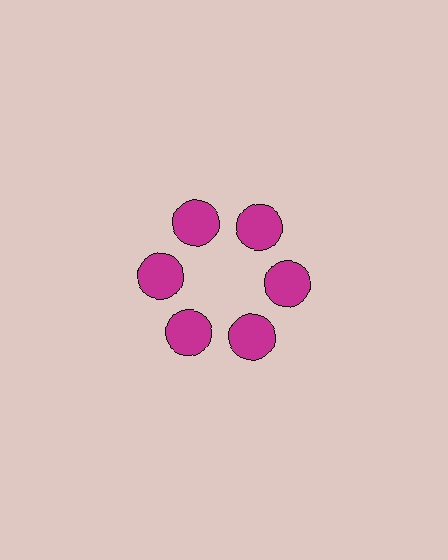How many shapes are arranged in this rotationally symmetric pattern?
There are 6 shapes, arranged in 6 groups of 1.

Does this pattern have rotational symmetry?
Yes, this pattern has 6-fold rotational symmetry. It looks the same after rotating 60 degrees around the center.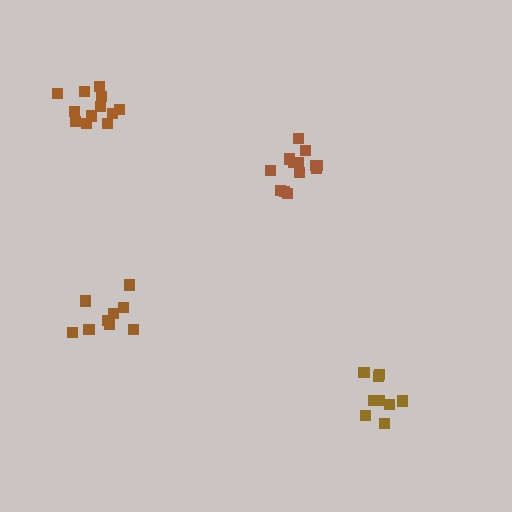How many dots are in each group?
Group 1: 13 dots, Group 2: 9 dots, Group 3: 9 dots, Group 4: 12 dots (43 total).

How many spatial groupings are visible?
There are 4 spatial groupings.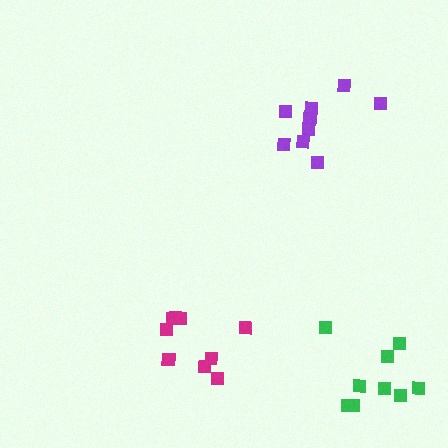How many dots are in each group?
Group 1: 10 dots, Group 2: 9 dots, Group 3: 9 dots (28 total).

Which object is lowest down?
The green cluster is bottommost.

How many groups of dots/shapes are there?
There are 3 groups.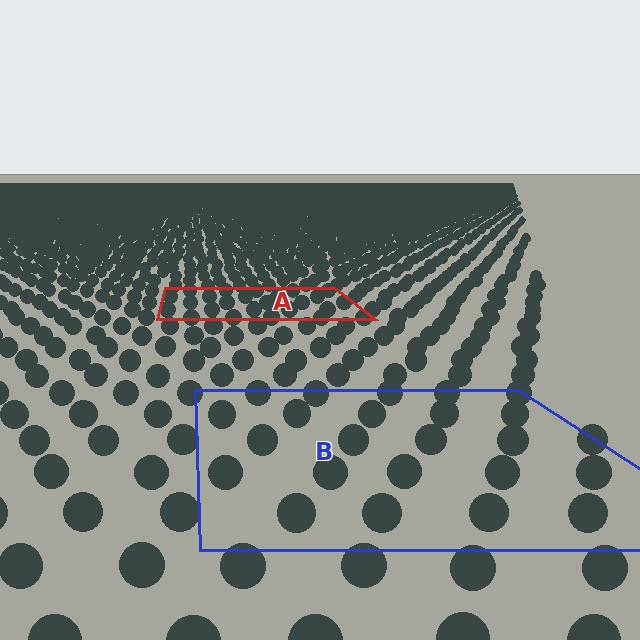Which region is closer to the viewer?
Region B is closer. The texture elements there are larger and more spread out.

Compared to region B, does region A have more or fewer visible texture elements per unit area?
Region A has more texture elements per unit area — they are packed more densely because it is farther away.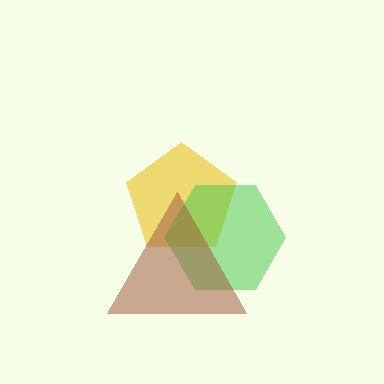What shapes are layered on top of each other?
The layered shapes are: a yellow pentagon, a green hexagon, a brown triangle.